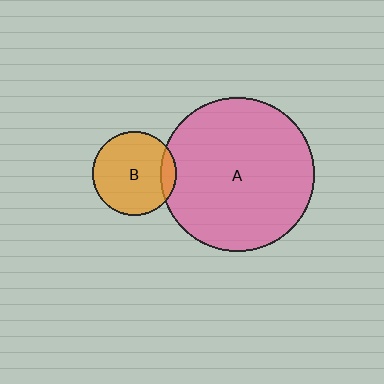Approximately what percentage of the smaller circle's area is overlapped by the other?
Approximately 10%.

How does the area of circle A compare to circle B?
Approximately 3.4 times.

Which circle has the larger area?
Circle A (pink).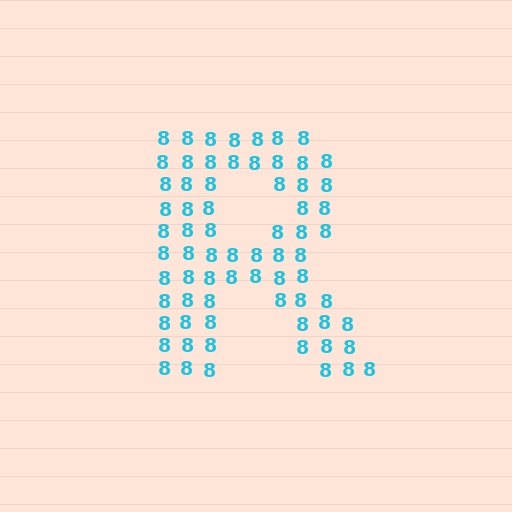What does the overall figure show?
The overall figure shows the letter R.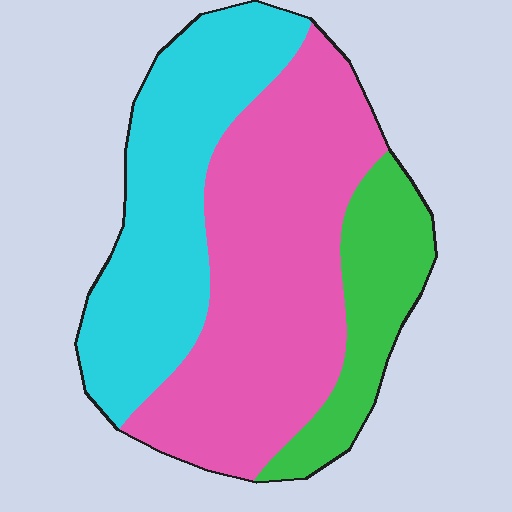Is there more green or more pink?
Pink.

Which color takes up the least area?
Green, at roughly 15%.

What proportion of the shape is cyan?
Cyan covers around 35% of the shape.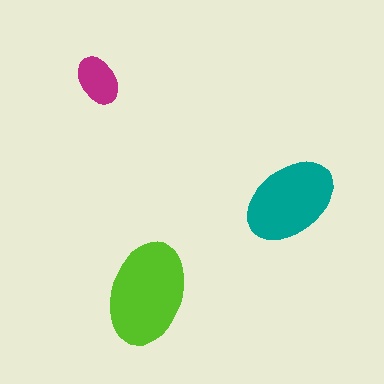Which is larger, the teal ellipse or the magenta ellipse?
The teal one.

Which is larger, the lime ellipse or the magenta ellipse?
The lime one.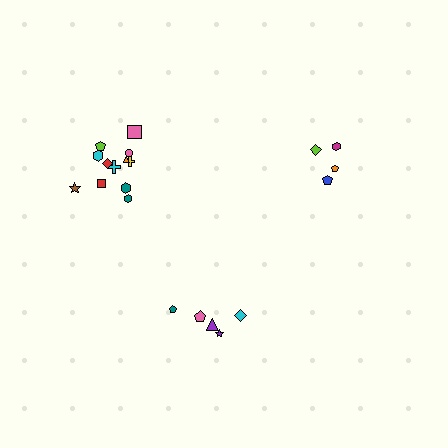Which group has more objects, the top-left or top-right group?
The top-left group.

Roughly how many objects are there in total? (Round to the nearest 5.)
Roughly 20 objects in total.